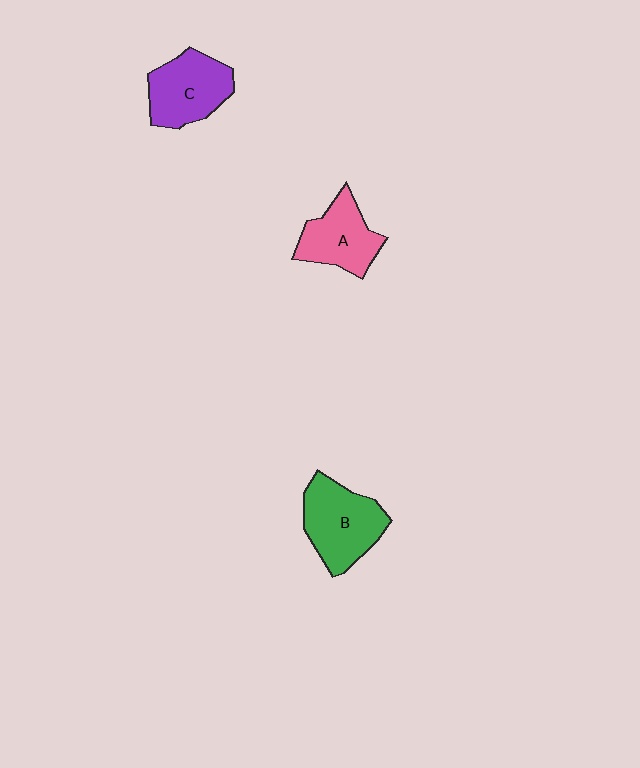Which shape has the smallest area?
Shape A (pink).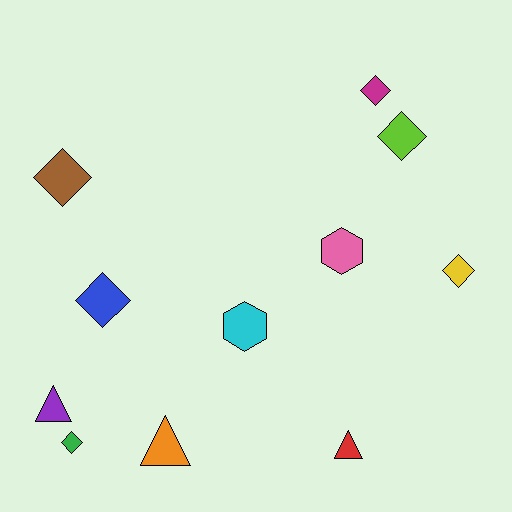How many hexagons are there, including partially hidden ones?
There are 2 hexagons.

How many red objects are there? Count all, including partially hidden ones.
There is 1 red object.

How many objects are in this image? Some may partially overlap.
There are 11 objects.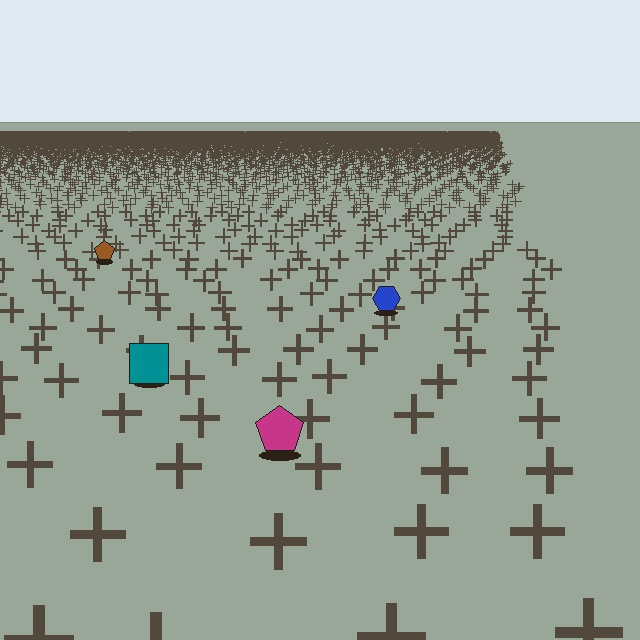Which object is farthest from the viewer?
The brown pentagon is farthest from the viewer. It appears smaller and the ground texture around it is denser.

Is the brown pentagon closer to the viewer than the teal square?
No. The teal square is closer — you can tell from the texture gradient: the ground texture is coarser near it.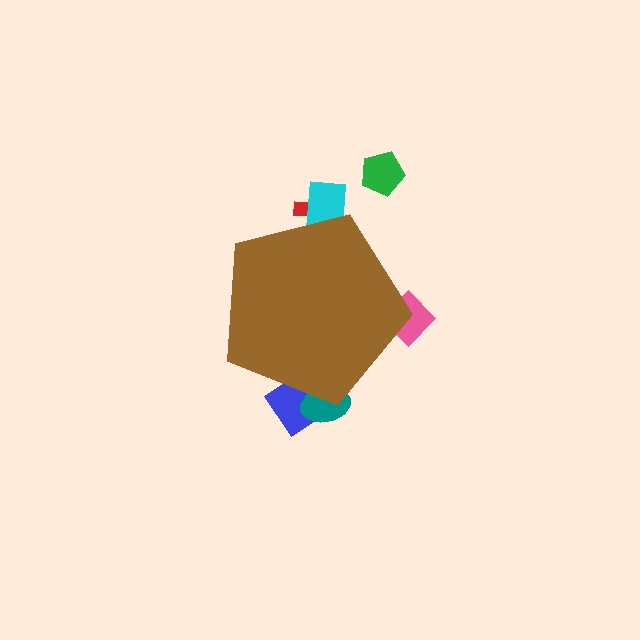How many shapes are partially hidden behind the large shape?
5 shapes are partially hidden.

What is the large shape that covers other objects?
A brown pentagon.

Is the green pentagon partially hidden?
No, the green pentagon is fully visible.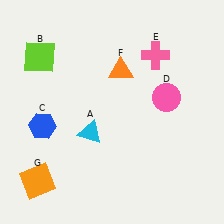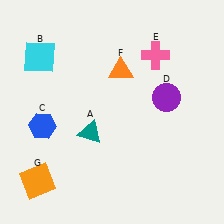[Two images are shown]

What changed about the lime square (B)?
In Image 1, B is lime. In Image 2, it changed to cyan.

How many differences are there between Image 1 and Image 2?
There are 3 differences between the two images.